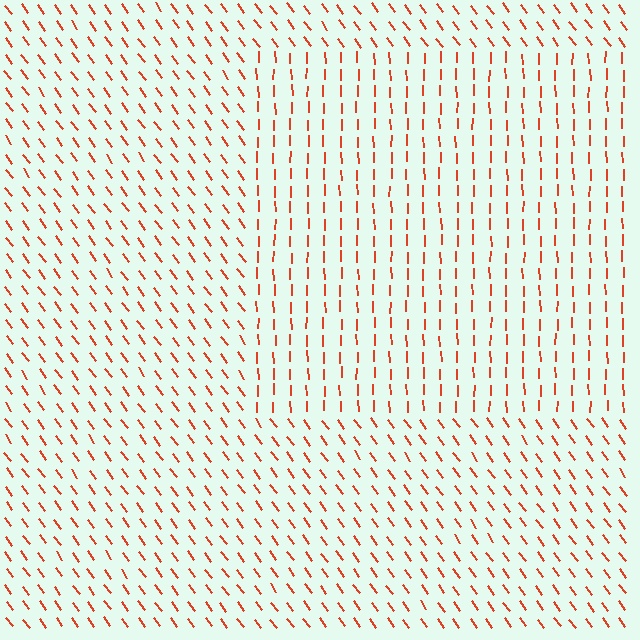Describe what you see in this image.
The image is filled with small red line segments. A rectangle region in the image has lines oriented differently from the surrounding lines, creating a visible texture boundary.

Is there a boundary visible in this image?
Yes, there is a texture boundary formed by a change in line orientation.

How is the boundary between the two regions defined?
The boundary is defined purely by a change in line orientation (approximately 35 degrees difference). All lines are the same color and thickness.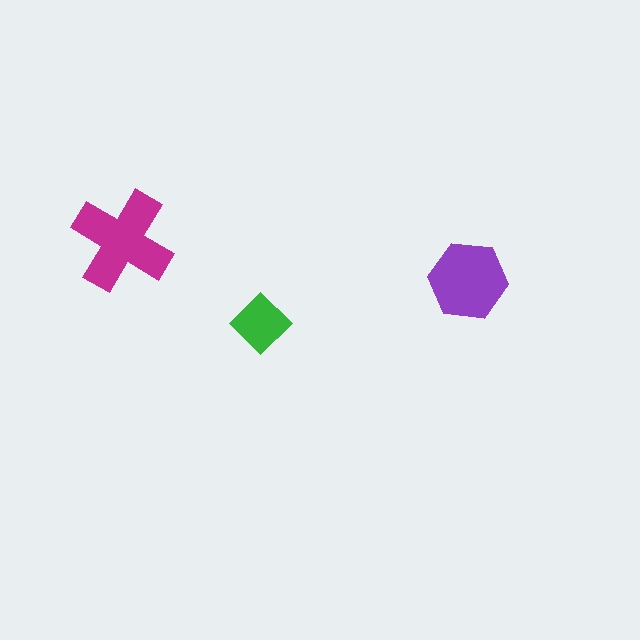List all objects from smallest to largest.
The green diamond, the purple hexagon, the magenta cross.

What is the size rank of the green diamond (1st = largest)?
3rd.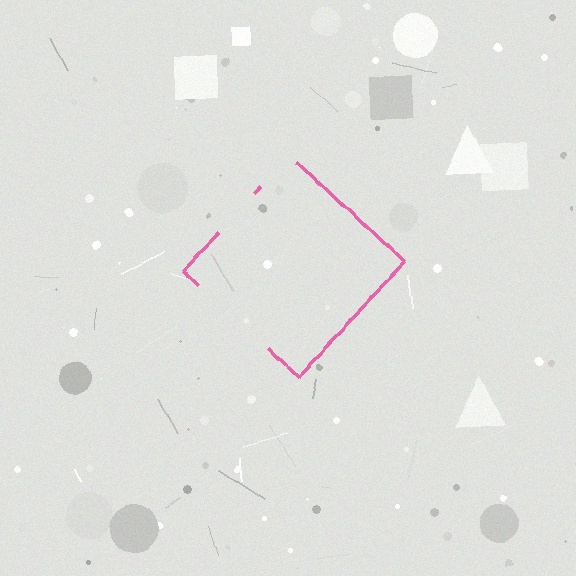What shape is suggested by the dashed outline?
The dashed outline suggests a diamond.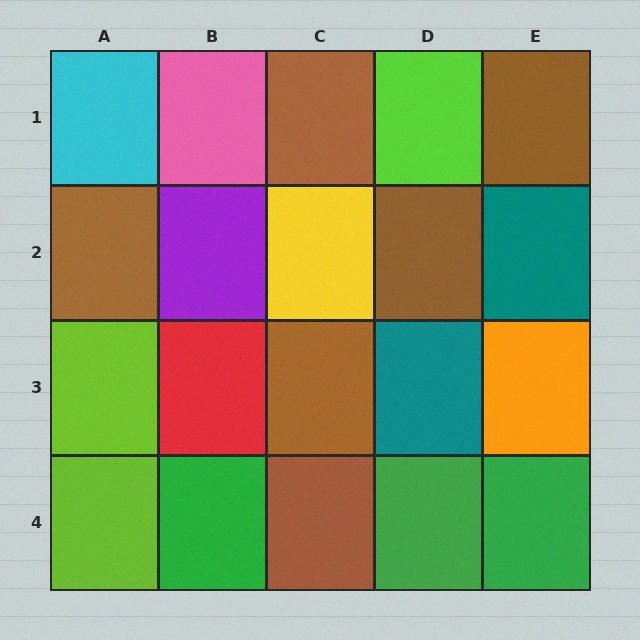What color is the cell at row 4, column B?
Green.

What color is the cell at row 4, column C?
Brown.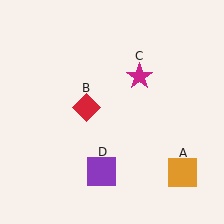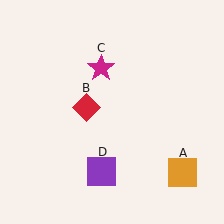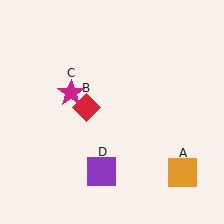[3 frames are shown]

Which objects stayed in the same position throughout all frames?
Orange square (object A) and red diamond (object B) and purple square (object D) remained stationary.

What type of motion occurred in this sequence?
The magenta star (object C) rotated counterclockwise around the center of the scene.